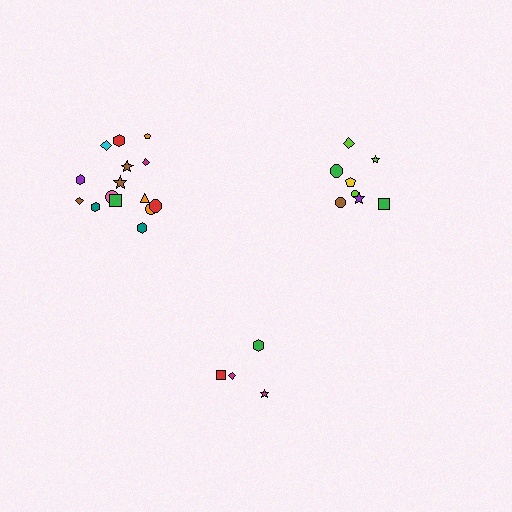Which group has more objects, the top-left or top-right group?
The top-left group.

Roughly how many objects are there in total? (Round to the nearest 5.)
Roughly 25 objects in total.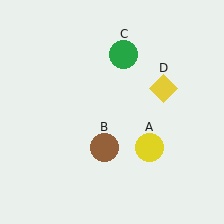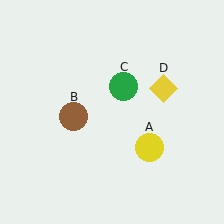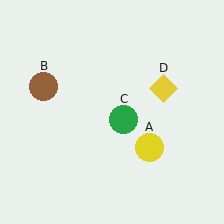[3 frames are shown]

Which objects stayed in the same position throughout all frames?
Yellow circle (object A) and yellow diamond (object D) remained stationary.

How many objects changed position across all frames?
2 objects changed position: brown circle (object B), green circle (object C).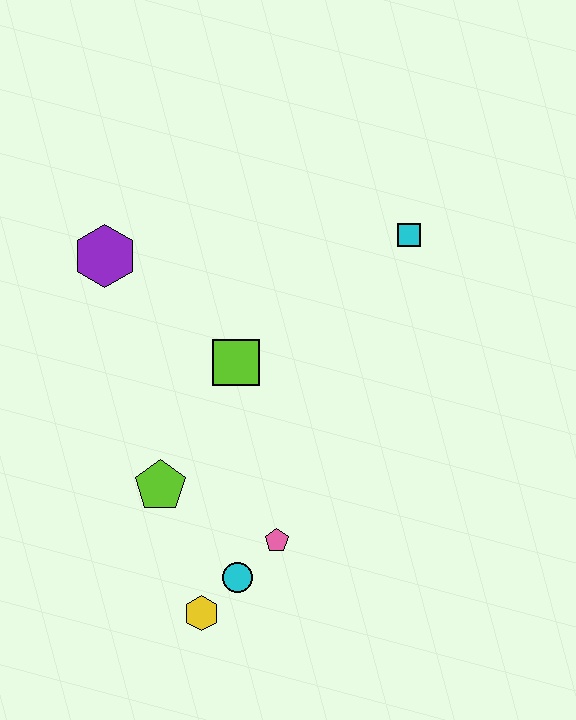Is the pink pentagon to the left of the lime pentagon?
No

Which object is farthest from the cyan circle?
The cyan square is farthest from the cyan circle.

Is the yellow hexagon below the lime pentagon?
Yes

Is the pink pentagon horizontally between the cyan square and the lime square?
Yes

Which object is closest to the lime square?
The lime pentagon is closest to the lime square.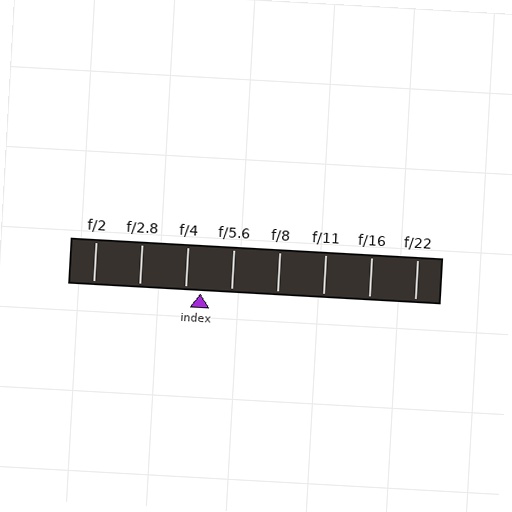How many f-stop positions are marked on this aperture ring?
There are 8 f-stop positions marked.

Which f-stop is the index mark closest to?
The index mark is closest to f/4.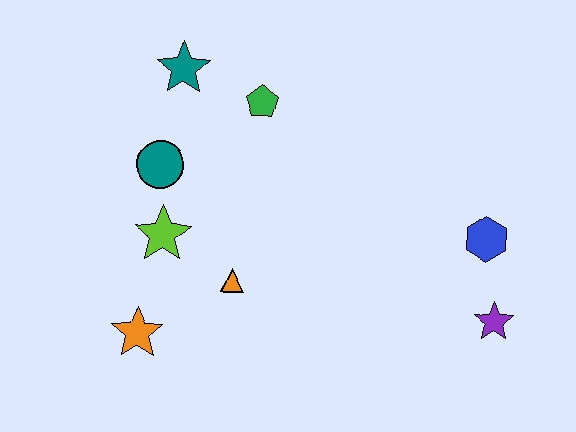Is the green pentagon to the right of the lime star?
Yes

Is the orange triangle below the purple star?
No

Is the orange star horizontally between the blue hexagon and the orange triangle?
No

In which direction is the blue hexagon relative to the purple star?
The blue hexagon is above the purple star.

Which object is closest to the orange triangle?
The lime star is closest to the orange triangle.